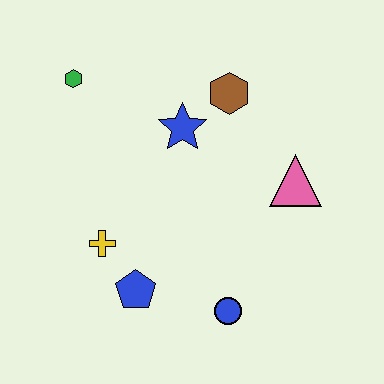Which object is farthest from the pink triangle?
The green hexagon is farthest from the pink triangle.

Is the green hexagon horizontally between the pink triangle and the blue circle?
No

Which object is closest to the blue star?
The brown hexagon is closest to the blue star.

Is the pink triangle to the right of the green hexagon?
Yes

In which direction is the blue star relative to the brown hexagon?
The blue star is to the left of the brown hexagon.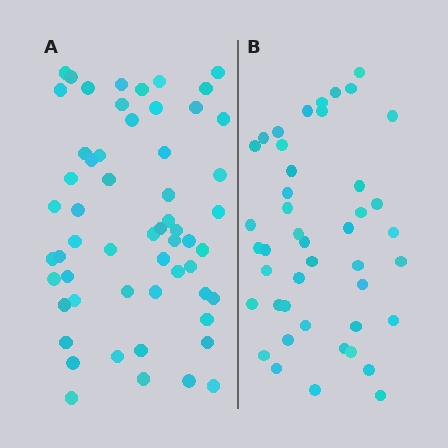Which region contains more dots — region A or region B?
Region A (the left region) has more dots.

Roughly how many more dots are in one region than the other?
Region A has approximately 15 more dots than region B.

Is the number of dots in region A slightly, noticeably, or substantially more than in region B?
Region A has noticeably more, but not dramatically so. The ratio is roughly 1.3 to 1.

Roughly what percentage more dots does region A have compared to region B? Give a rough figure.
About 30% more.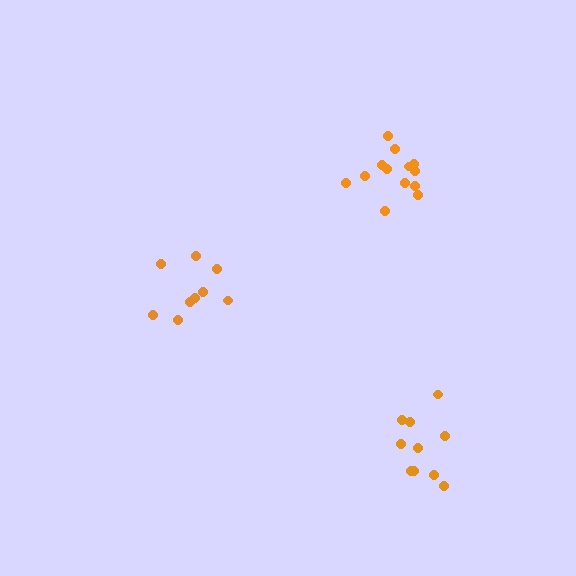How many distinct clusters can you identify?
There are 3 distinct clusters.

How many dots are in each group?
Group 1: 10 dots, Group 2: 9 dots, Group 3: 13 dots (32 total).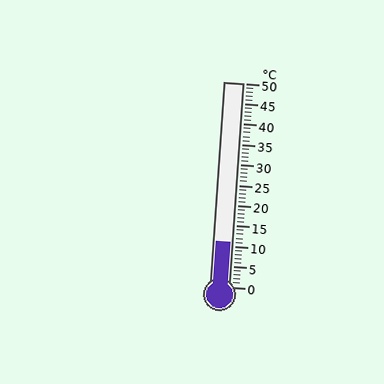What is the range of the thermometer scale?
The thermometer scale ranges from 0°C to 50°C.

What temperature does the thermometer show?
The thermometer shows approximately 11°C.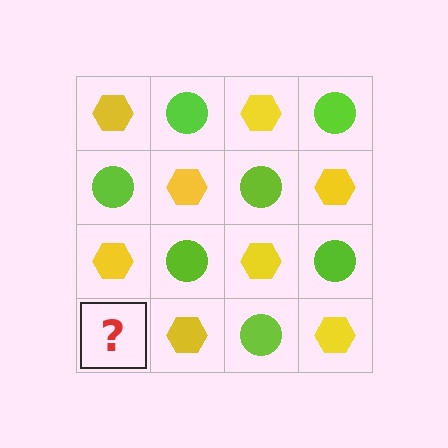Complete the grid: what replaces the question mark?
The question mark should be replaced with a lime circle.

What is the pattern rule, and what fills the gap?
The rule is that it alternates yellow hexagon and lime circle in a checkerboard pattern. The gap should be filled with a lime circle.